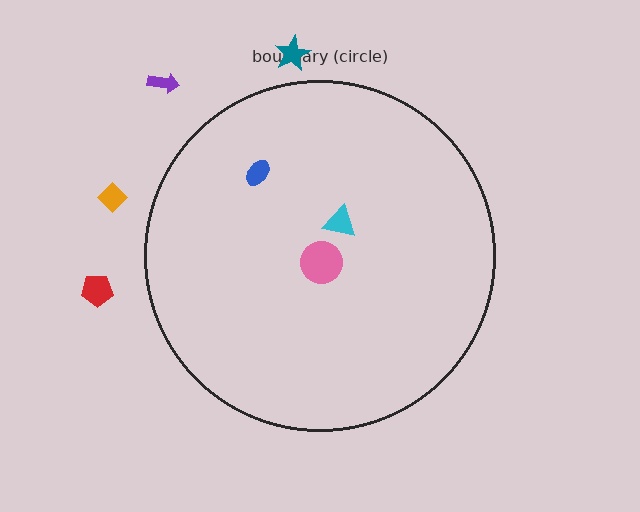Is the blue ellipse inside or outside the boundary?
Inside.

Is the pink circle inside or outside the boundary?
Inside.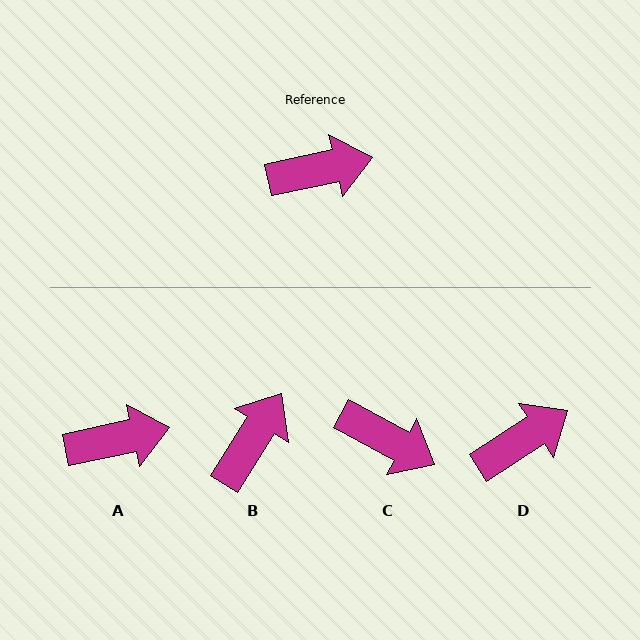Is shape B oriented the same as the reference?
No, it is off by about 45 degrees.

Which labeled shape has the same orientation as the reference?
A.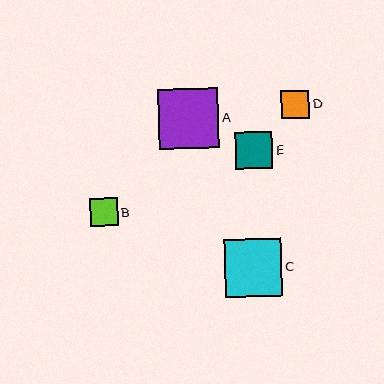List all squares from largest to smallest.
From largest to smallest: A, C, E, D, B.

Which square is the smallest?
Square B is the smallest with a size of approximately 28 pixels.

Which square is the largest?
Square A is the largest with a size of approximately 60 pixels.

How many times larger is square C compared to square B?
Square C is approximately 2.1 times the size of square B.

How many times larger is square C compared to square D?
Square C is approximately 2.1 times the size of square D.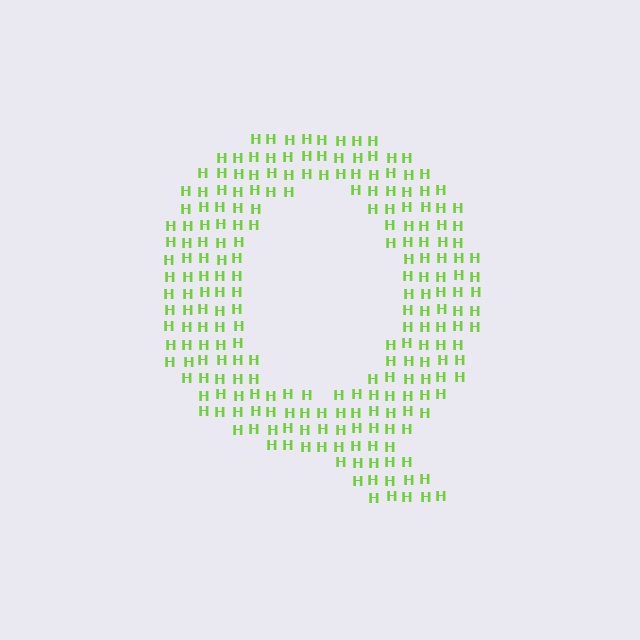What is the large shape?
The large shape is the letter Q.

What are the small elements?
The small elements are letter H's.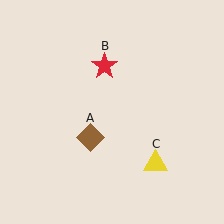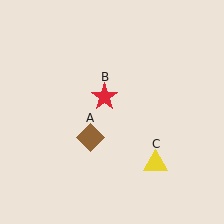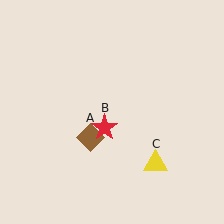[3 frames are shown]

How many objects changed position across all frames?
1 object changed position: red star (object B).